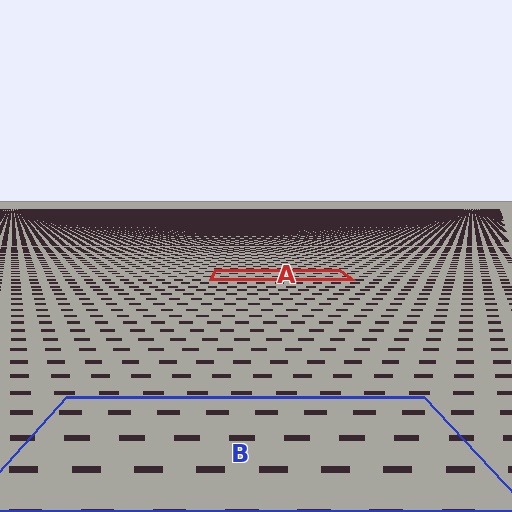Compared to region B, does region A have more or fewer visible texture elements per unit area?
Region A has more texture elements per unit area — they are packed more densely because it is farther away.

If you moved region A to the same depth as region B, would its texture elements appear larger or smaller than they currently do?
They would appear larger. At a closer depth, the same texture elements are projected at a bigger on-screen size.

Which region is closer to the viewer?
Region B is closer. The texture elements there are larger and more spread out.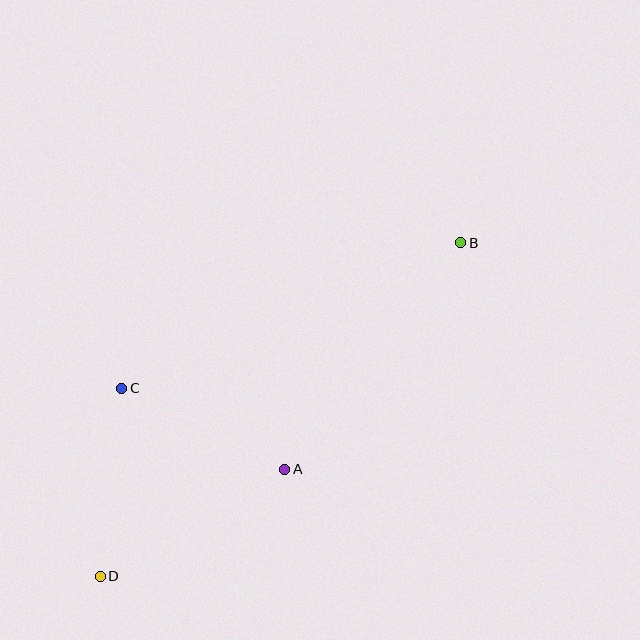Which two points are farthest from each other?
Points B and D are farthest from each other.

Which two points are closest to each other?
Points A and C are closest to each other.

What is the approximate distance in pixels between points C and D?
The distance between C and D is approximately 189 pixels.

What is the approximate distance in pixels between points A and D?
The distance between A and D is approximately 213 pixels.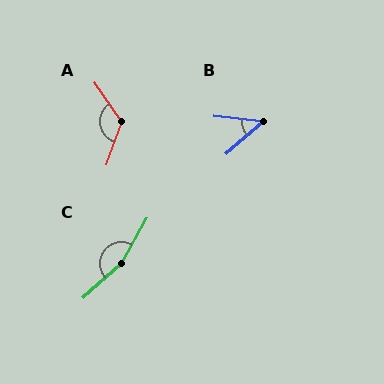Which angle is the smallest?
B, at approximately 47 degrees.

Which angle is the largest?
C, at approximately 161 degrees.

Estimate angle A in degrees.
Approximately 125 degrees.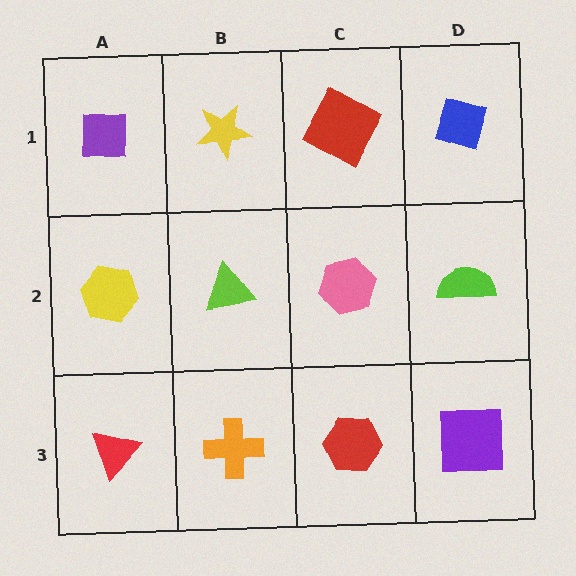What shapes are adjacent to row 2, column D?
A blue diamond (row 1, column D), a purple square (row 3, column D), a pink hexagon (row 2, column C).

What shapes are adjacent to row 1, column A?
A yellow hexagon (row 2, column A), a yellow star (row 1, column B).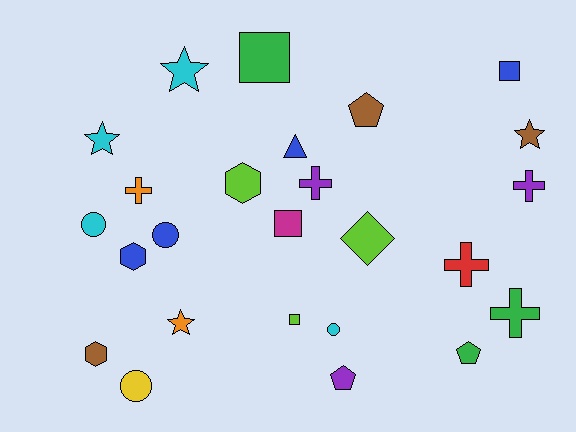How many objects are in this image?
There are 25 objects.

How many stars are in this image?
There are 4 stars.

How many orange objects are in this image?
There are 2 orange objects.